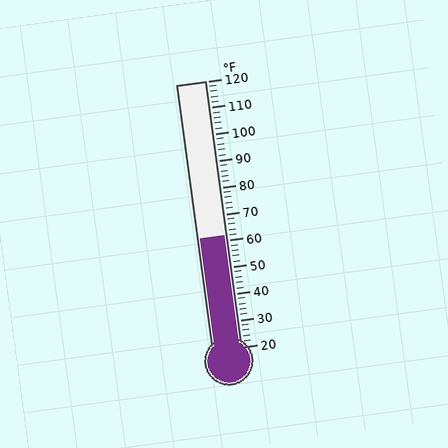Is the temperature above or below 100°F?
The temperature is below 100°F.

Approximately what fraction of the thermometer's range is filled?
The thermometer is filled to approximately 40% of its range.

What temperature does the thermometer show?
The thermometer shows approximately 62°F.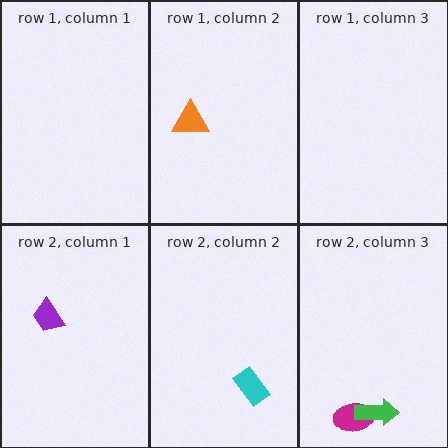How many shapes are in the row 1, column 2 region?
1.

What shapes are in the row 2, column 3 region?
The magenta ellipse, the green arrow.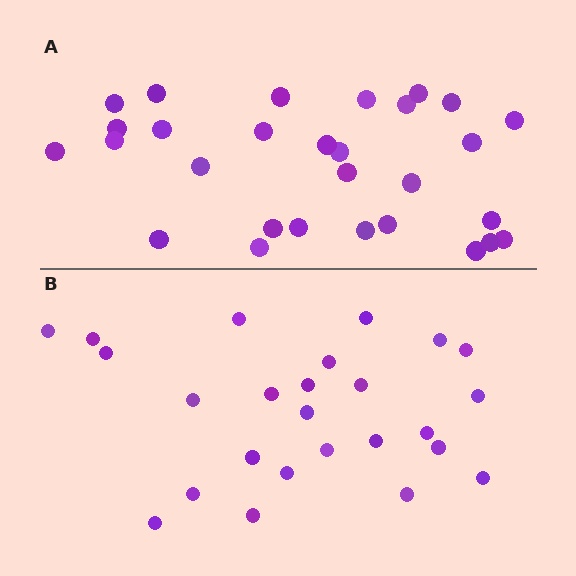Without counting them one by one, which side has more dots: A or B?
Region A (the top region) has more dots.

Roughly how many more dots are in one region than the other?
Region A has about 4 more dots than region B.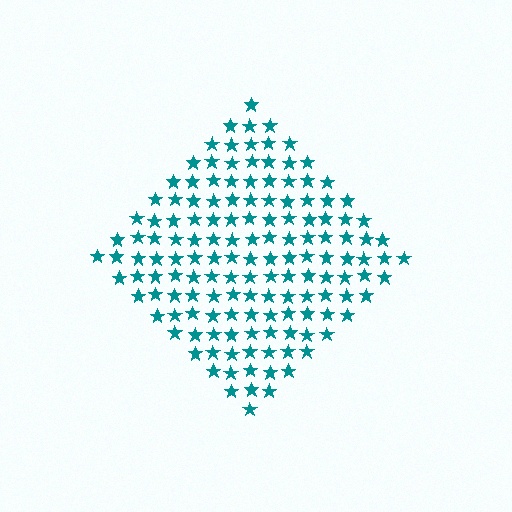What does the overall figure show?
The overall figure shows a diamond.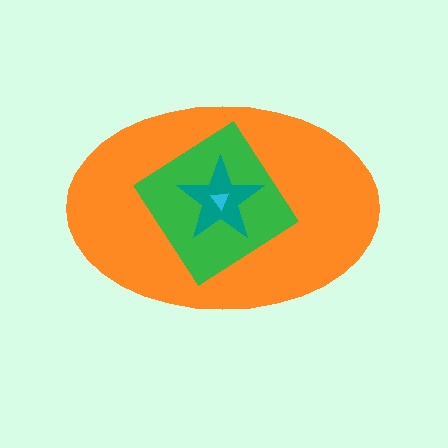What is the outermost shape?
The orange ellipse.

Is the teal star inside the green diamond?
Yes.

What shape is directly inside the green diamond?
The teal star.